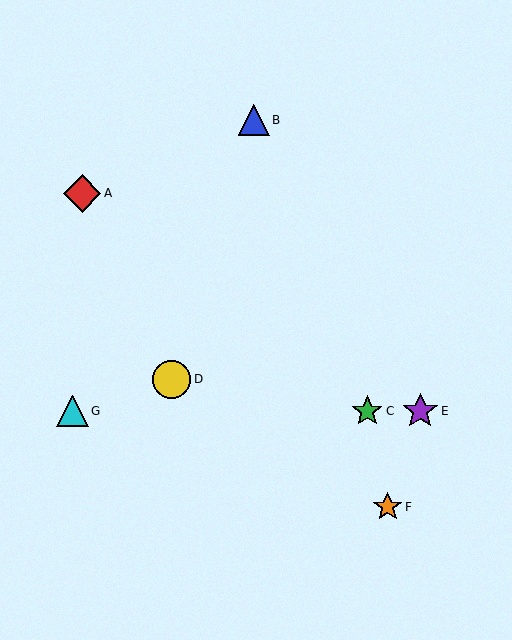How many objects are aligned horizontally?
3 objects (C, E, G) are aligned horizontally.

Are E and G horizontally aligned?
Yes, both are at y≈411.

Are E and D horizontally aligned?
No, E is at y≈411 and D is at y≈379.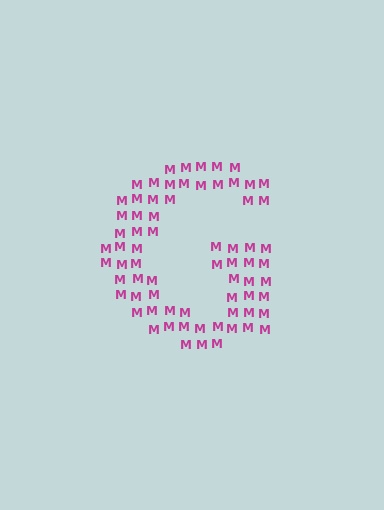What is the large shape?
The large shape is the letter G.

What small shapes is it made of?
It is made of small letter M's.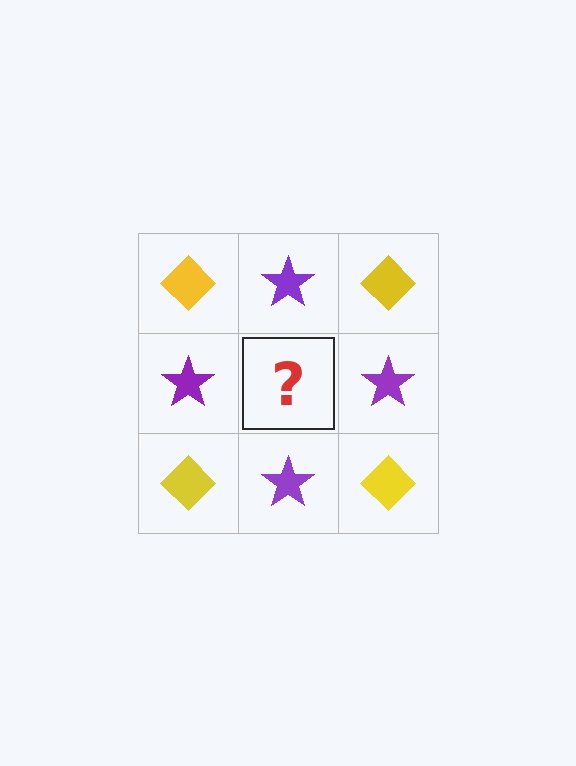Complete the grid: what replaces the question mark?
The question mark should be replaced with a yellow diamond.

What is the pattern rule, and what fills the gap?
The rule is that it alternates yellow diamond and purple star in a checkerboard pattern. The gap should be filled with a yellow diamond.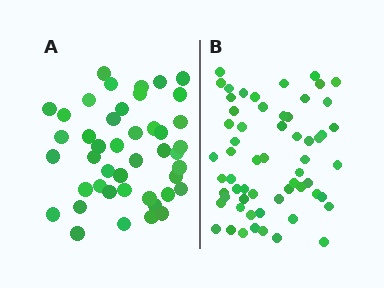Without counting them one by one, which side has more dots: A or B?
Region B (the right region) has more dots.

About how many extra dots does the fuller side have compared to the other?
Region B has approximately 15 more dots than region A.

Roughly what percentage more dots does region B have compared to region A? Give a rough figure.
About 35% more.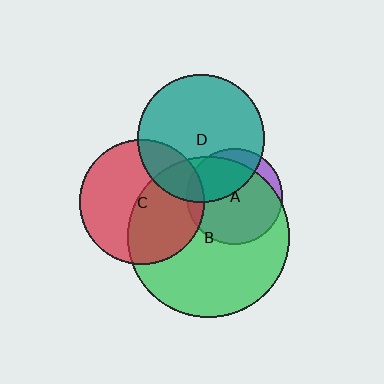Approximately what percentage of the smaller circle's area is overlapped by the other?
Approximately 25%.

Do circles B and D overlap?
Yes.